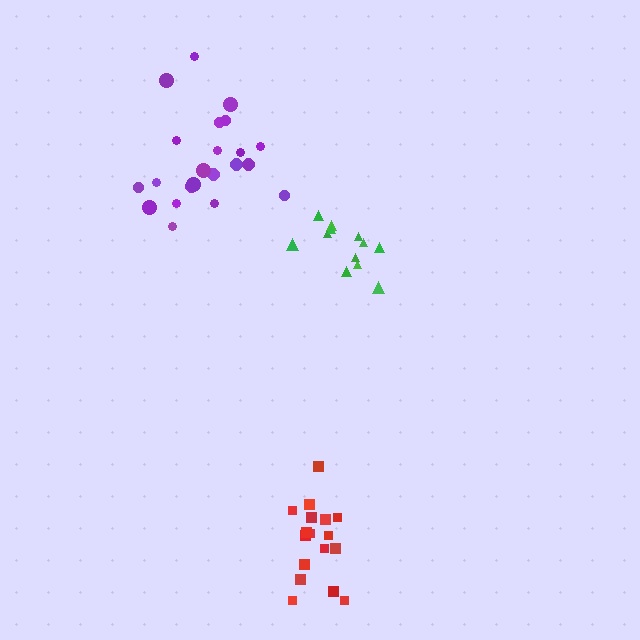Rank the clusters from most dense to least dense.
green, purple, red.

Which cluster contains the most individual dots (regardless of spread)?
Purple (22).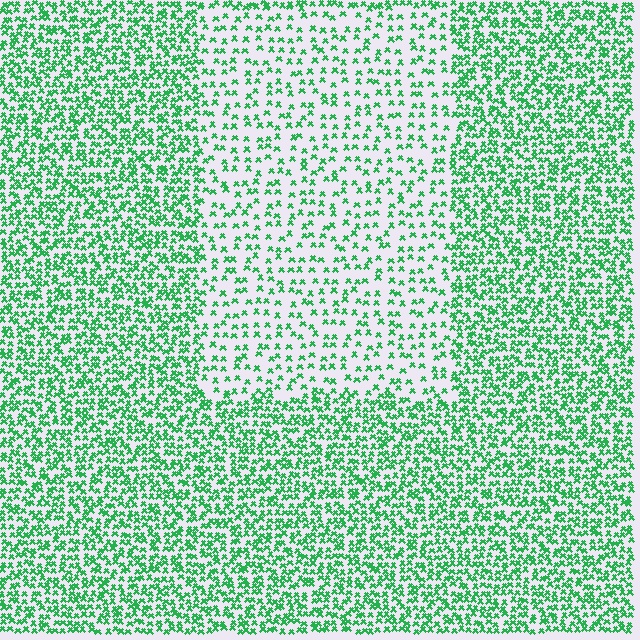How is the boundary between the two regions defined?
The boundary is defined by a change in element density (approximately 2.2x ratio). All elements are the same color, size, and shape.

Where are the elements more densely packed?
The elements are more densely packed outside the rectangle boundary.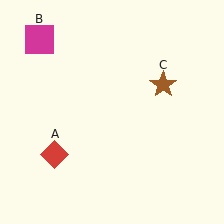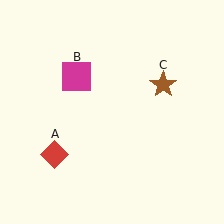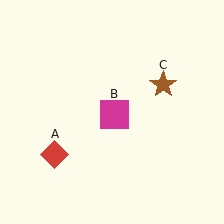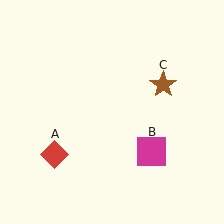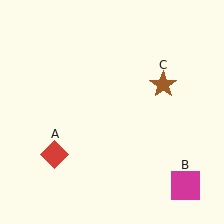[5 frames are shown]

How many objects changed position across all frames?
1 object changed position: magenta square (object B).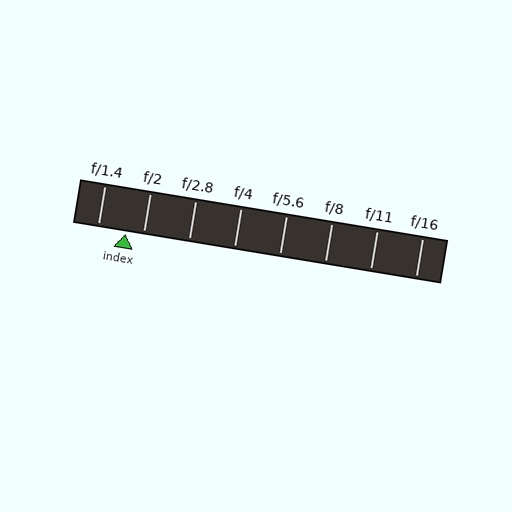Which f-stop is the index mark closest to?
The index mark is closest to f/2.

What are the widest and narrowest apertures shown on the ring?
The widest aperture shown is f/1.4 and the narrowest is f/16.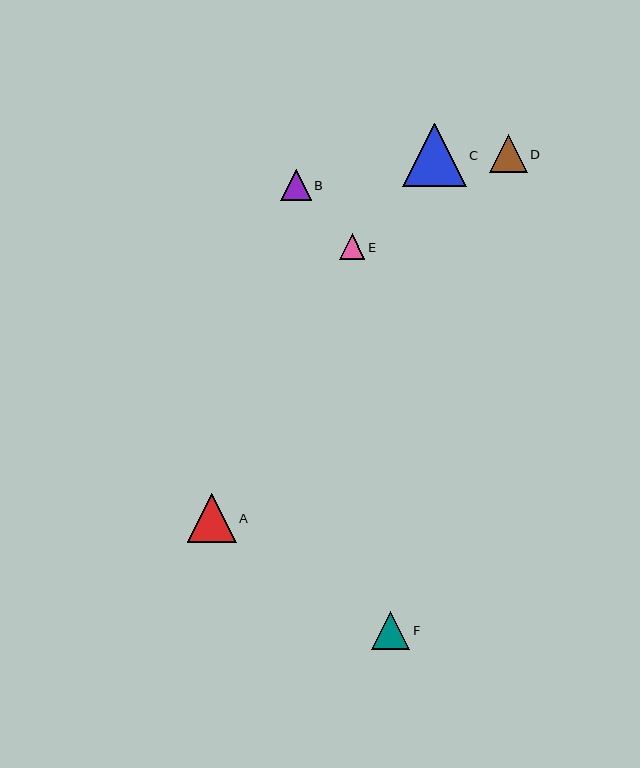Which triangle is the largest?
Triangle C is the largest with a size of approximately 63 pixels.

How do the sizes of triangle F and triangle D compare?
Triangle F and triangle D are approximately the same size.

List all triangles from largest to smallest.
From largest to smallest: C, A, F, D, B, E.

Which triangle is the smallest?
Triangle E is the smallest with a size of approximately 26 pixels.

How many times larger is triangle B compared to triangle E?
Triangle B is approximately 1.2 times the size of triangle E.